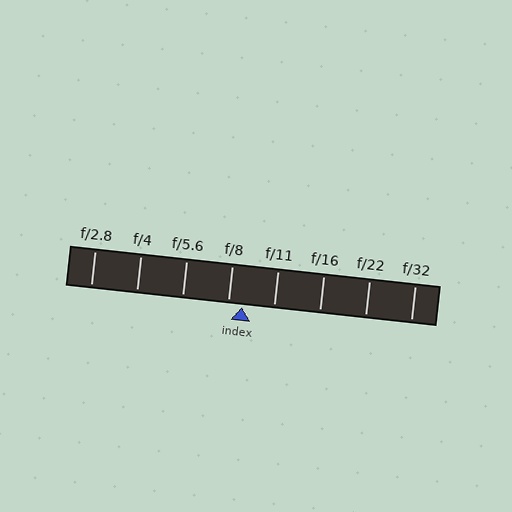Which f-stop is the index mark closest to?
The index mark is closest to f/8.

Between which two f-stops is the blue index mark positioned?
The index mark is between f/8 and f/11.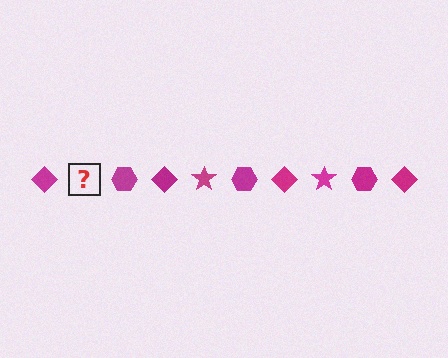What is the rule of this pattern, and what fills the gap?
The rule is that the pattern cycles through diamond, star, hexagon shapes in magenta. The gap should be filled with a magenta star.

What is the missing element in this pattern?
The missing element is a magenta star.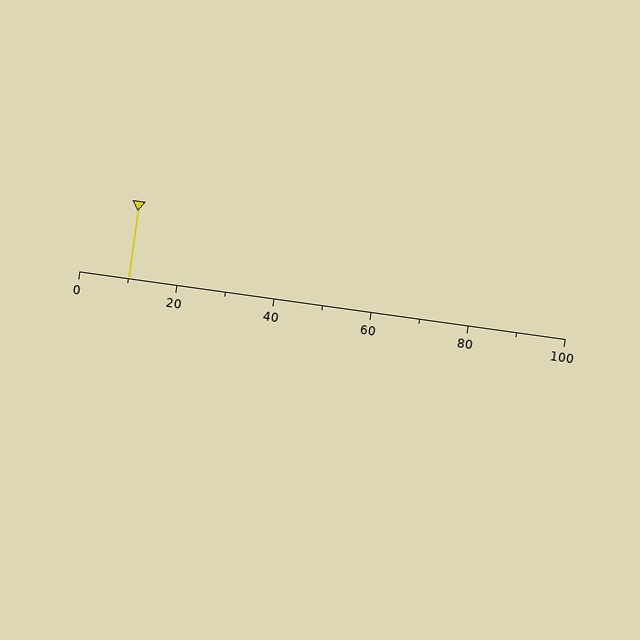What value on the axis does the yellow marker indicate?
The marker indicates approximately 10.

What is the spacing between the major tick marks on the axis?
The major ticks are spaced 20 apart.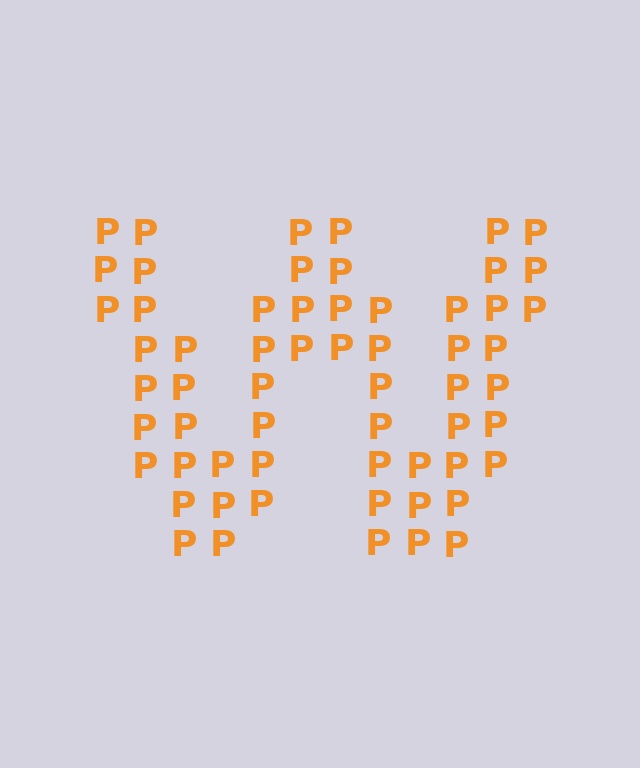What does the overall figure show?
The overall figure shows the letter W.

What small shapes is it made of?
It is made of small letter P's.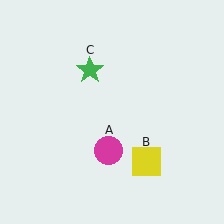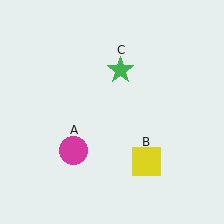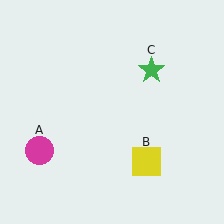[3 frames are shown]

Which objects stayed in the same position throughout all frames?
Yellow square (object B) remained stationary.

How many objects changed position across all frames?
2 objects changed position: magenta circle (object A), green star (object C).